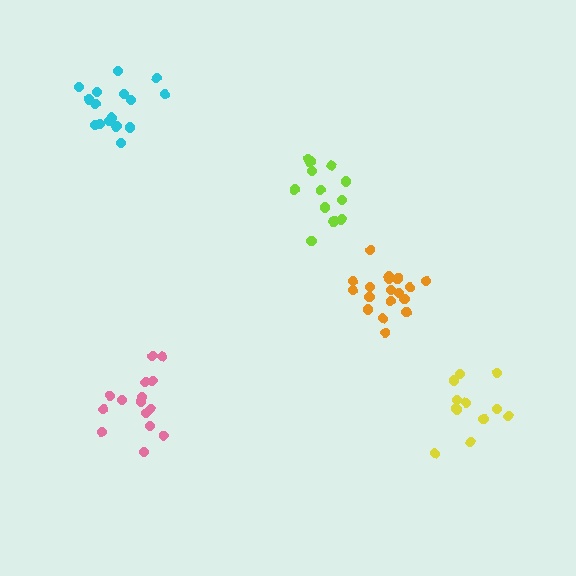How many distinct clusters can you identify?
There are 5 distinct clusters.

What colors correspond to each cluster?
The clusters are colored: yellow, lime, cyan, pink, orange.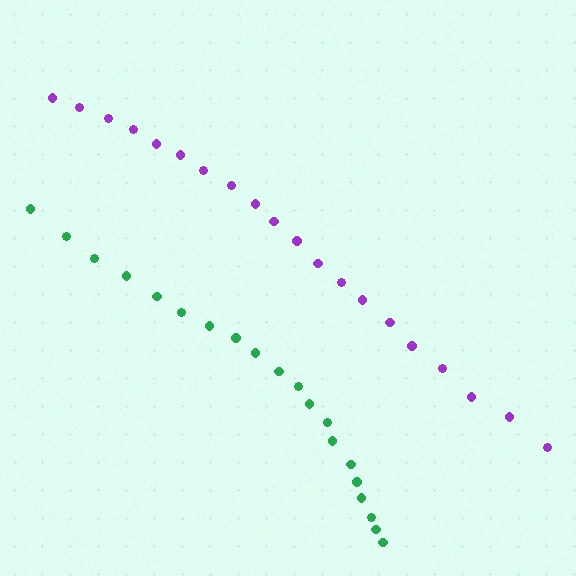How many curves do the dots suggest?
There are 2 distinct paths.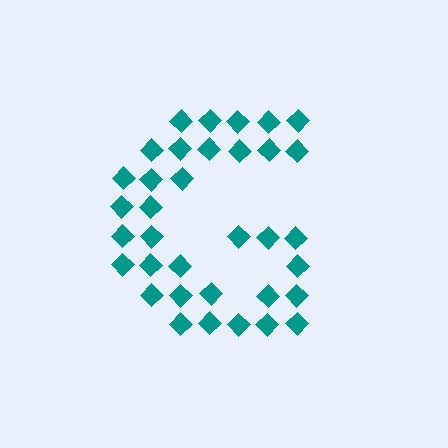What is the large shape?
The large shape is the letter G.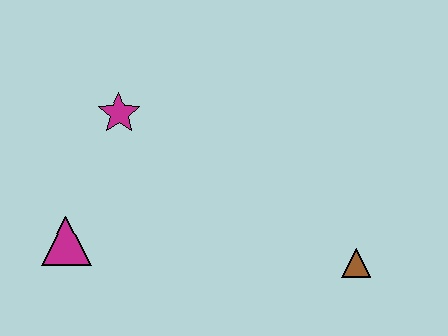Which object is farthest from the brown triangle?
The magenta triangle is farthest from the brown triangle.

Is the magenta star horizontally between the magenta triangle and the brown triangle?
Yes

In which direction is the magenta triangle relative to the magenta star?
The magenta triangle is below the magenta star.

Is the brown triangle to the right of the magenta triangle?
Yes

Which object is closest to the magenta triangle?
The magenta star is closest to the magenta triangle.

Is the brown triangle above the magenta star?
No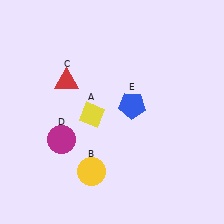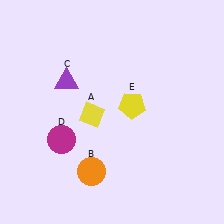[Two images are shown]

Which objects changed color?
B changed from yellow to orange. C changed from red to purple. E changed from blue to yellow.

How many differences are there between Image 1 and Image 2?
There are 3 differences between the two images.